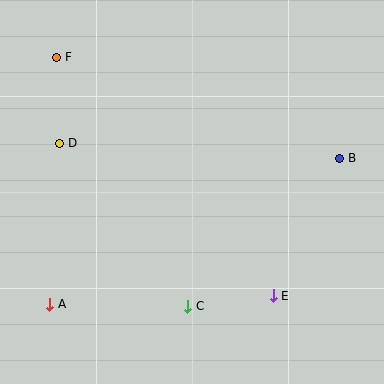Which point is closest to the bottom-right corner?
Point E is closest to the bottom-right corner.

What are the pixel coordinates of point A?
Point A is at (50, 304).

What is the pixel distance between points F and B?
The distance between F and B is 301 pixels.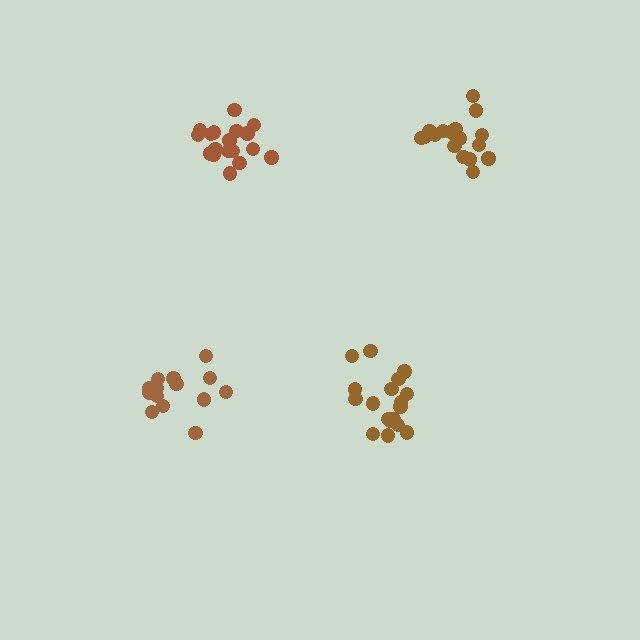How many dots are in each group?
Group 1: 18 dots, Group 2: 18 dots, Group 3: 18 dots, Group 4: 14 dots (68 total).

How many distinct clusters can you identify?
There are 4 distinct clusters.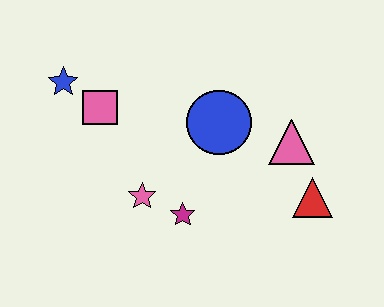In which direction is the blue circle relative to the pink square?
The blue circle is to the right of the pink square.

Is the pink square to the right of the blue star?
Yes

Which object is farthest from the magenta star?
The blue star is farthest from the magenta star.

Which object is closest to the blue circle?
The pink triangle is closest to the blue circle.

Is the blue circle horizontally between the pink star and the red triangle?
Yes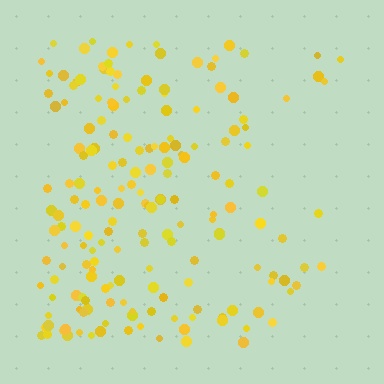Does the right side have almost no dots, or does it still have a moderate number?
Still a moderate number, just noticeably fewer than the left.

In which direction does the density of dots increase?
From right to left, with the left side densest.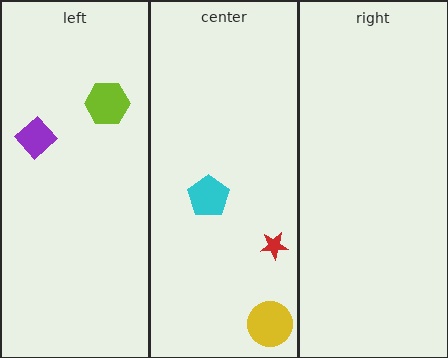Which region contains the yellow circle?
The center region.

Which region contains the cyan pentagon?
The center region.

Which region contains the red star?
The center region.